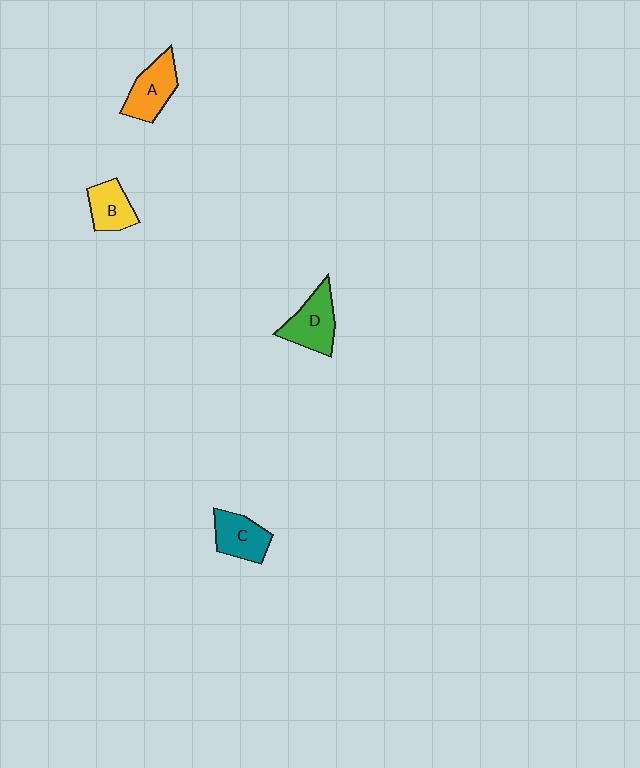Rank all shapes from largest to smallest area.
From largest to smallest: D (green), A (orange), C (teal), B (yellow).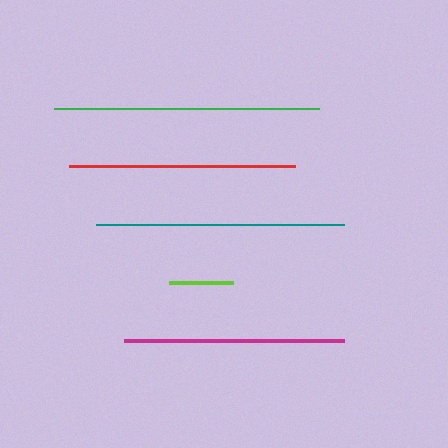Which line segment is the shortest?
The lime line is the shortest at approximately 64 pixels.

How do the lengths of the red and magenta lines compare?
The red and magenta lines are approximately the same length.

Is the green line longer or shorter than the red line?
The green line is longer than the red line.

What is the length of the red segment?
The red segment is approximately 225 pixels long.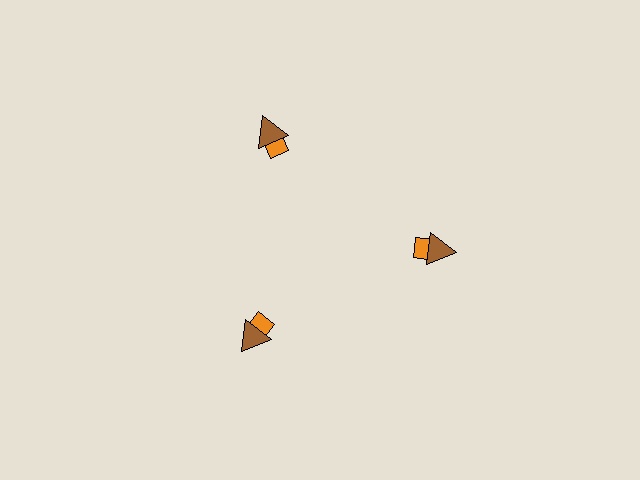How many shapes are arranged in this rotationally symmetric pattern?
There are 6 shapes, arranged in 3 groups of 2.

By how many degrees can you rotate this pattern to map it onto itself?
The pattern maps onto itself every 120 degrees of rotation.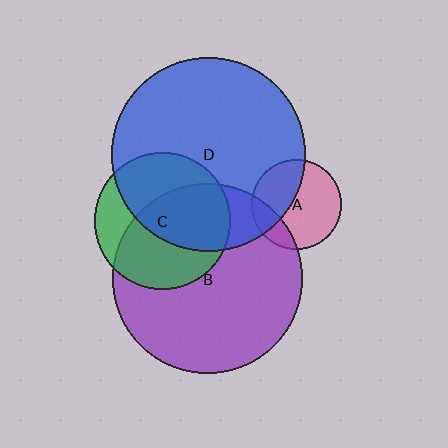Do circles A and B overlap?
Yes.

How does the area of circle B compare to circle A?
Approximately 4.4 times.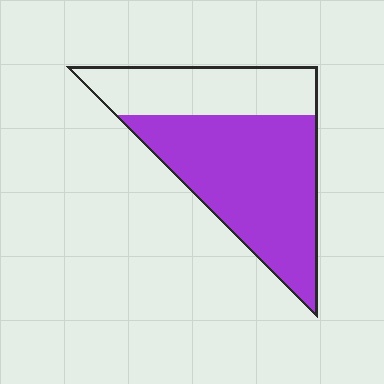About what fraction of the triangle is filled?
About two thirds (2/3).